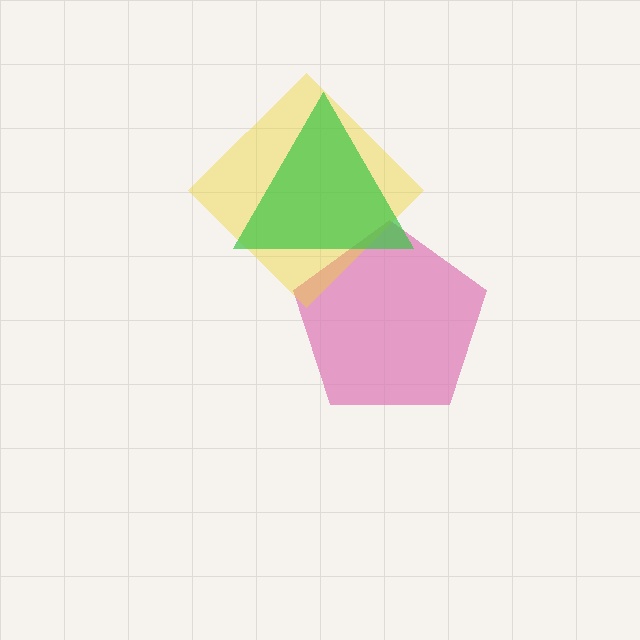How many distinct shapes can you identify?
There are 3 distinct shapes: a pink pentagon, a yellow diamond, a green triangle.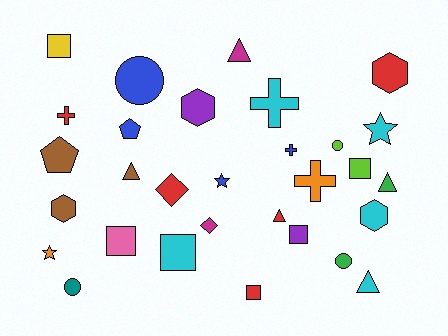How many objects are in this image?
There are 30 objects.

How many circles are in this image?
There are 4 circles.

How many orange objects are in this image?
There are 2 orange objects.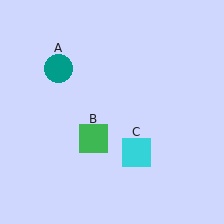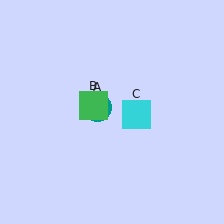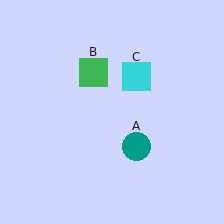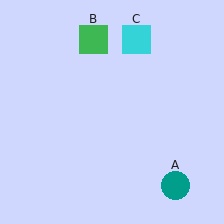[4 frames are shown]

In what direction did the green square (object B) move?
The green square (object B) moved up.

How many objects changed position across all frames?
3 objects changed position: teal circle (object A), green square (object B), cyan square (object C).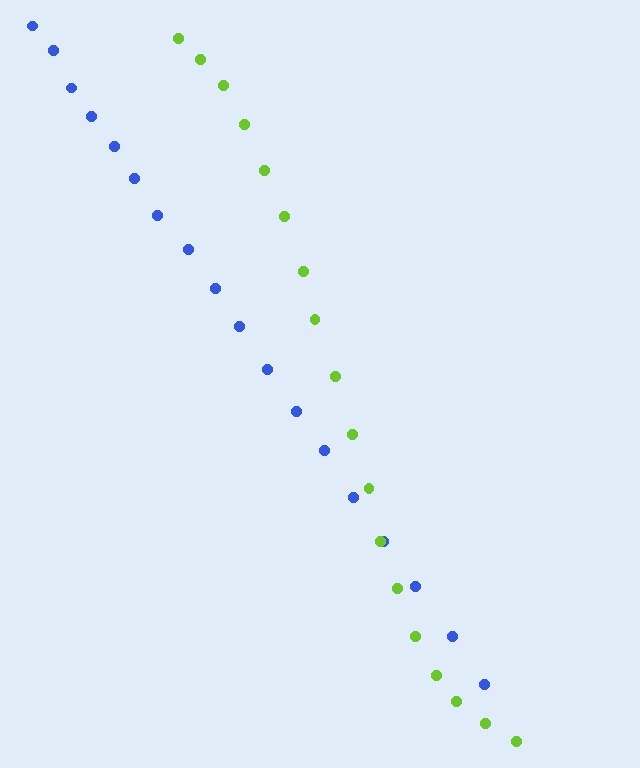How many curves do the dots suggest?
There are 2 distinct paths.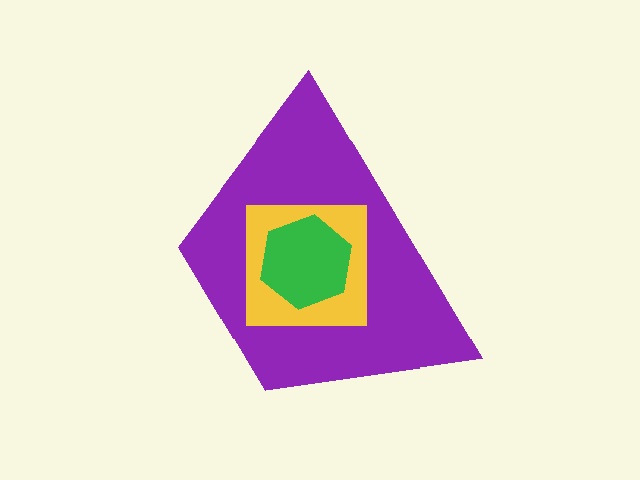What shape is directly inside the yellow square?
The green hexagon.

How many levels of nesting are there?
3.